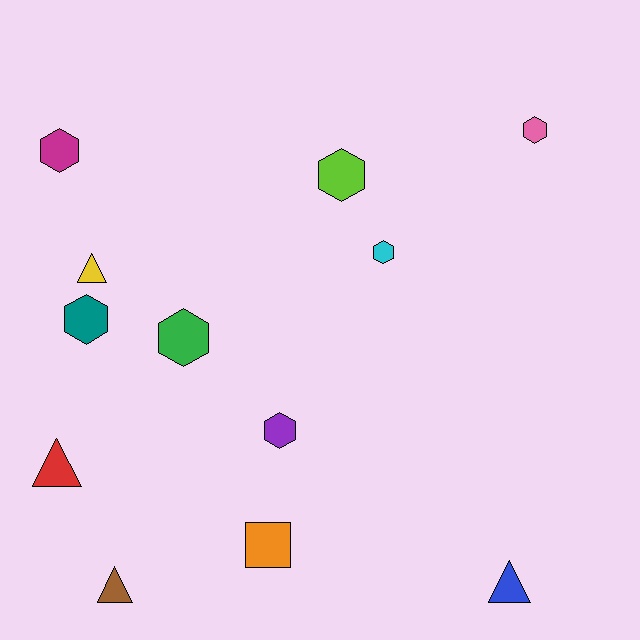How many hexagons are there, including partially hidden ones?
There are 7 hexagons.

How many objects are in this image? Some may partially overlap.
There are 12 objects.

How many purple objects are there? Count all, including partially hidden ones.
There is 1 purple object.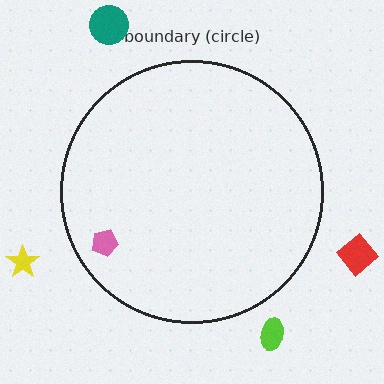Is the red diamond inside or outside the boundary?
Outside.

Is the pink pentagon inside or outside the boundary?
Inside.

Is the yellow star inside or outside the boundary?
Outside.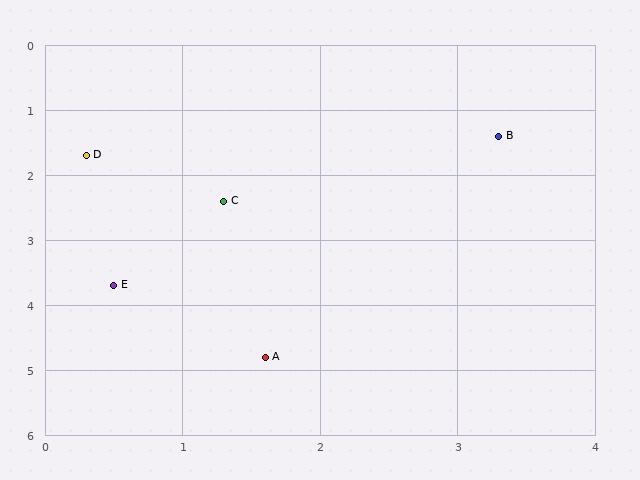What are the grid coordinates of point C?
Point C is at approximately (1.3, 2.4).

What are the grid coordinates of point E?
Point E is at approximately (0.5, 3.7).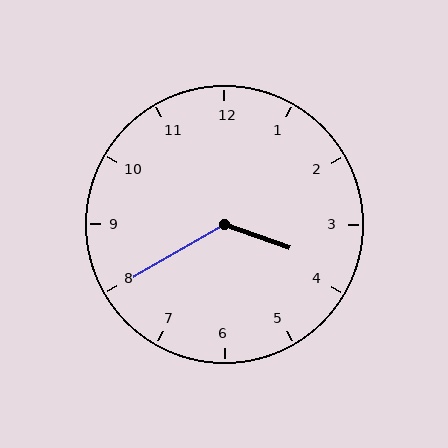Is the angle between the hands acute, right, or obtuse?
It is obtuse.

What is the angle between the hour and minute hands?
Approximately 130 degrees.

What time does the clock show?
3:40.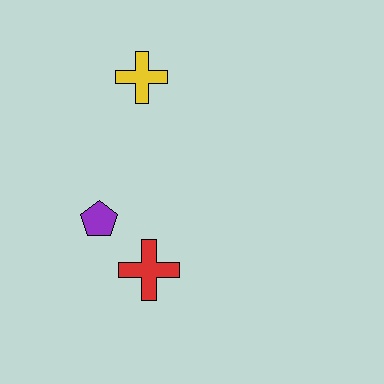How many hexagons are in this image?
There are no hexagons.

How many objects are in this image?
There are 3 objects.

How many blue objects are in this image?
There are no blue objects.